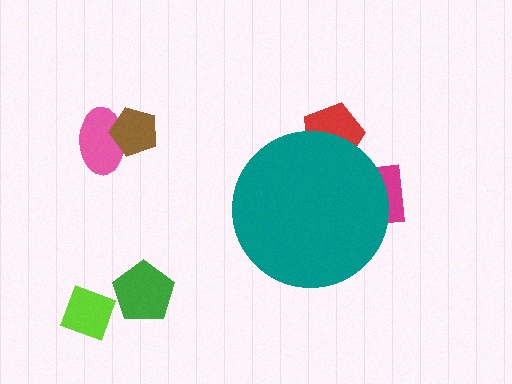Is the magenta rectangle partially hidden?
Yes, the magenta rectangle is partially hidden behind the teal circle.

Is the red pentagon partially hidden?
Yes, the red pentagon is partially hidden behind the teal circle.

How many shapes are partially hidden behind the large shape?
2 shapes are partially hidden.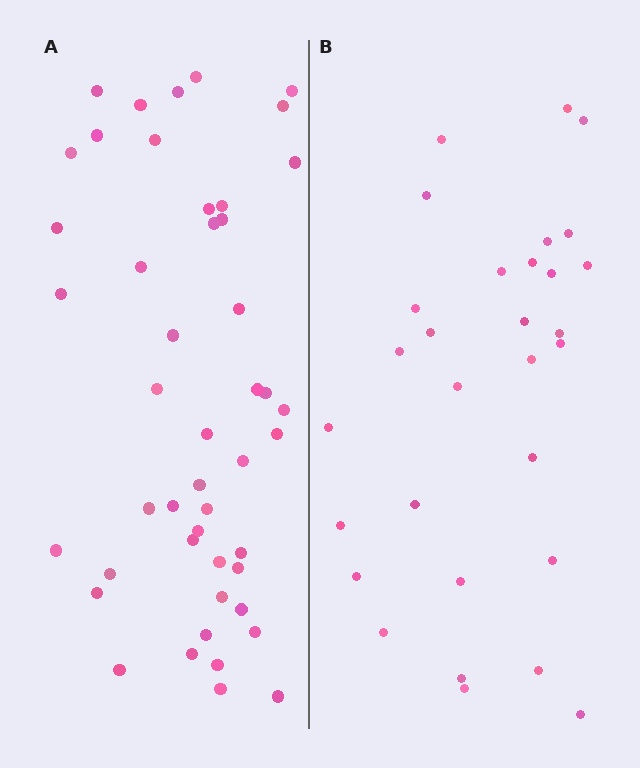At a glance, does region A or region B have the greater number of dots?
Region A (the left region) has more dots.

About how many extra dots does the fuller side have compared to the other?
Region A has approximately 15 more dots than region B.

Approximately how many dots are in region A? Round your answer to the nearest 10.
About 50 dots. (The exact count is 47, which rounds to 50.)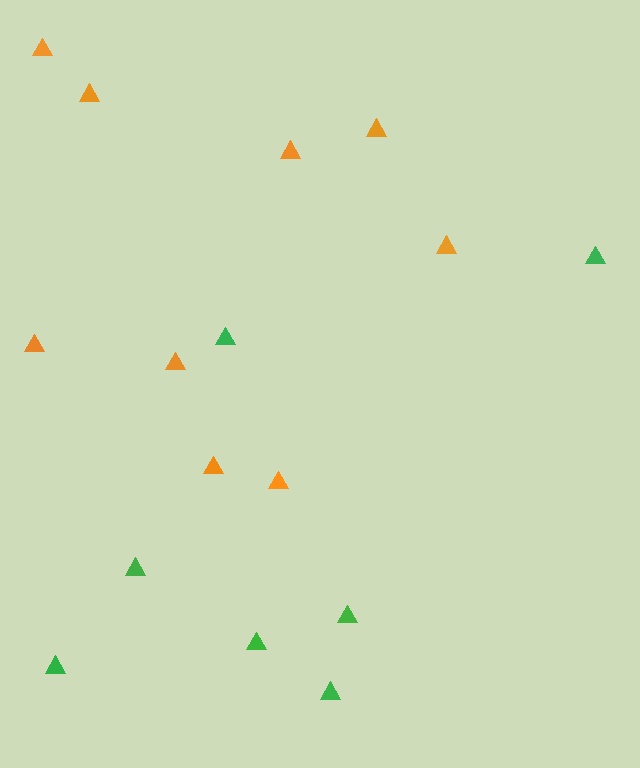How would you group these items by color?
There are 2 groups: one group of green triangles (7) and one group of orange triangles (9).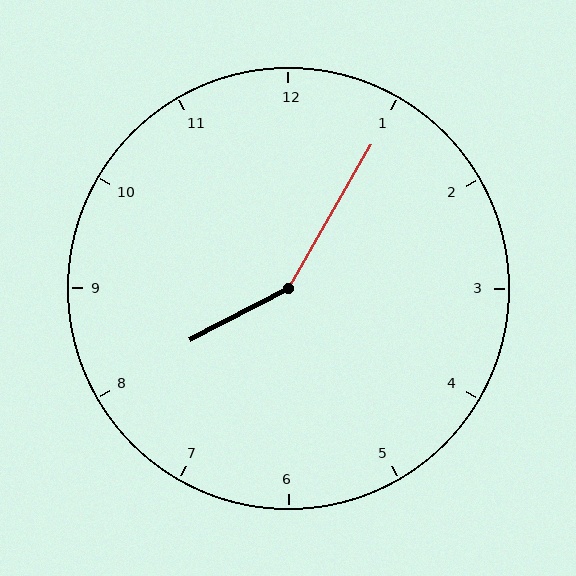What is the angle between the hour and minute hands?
Approximately 148 degrees.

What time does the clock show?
8:05.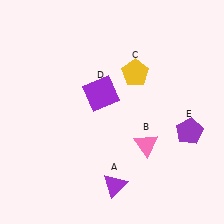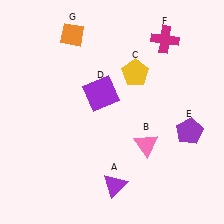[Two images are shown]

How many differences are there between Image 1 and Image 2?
There are 2 differences between the two images.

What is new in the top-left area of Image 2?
An orange diamond (G) was added in the top-left area of Image 2.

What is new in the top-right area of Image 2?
A magenta cross (F) was added in the top-right area of Image 2.